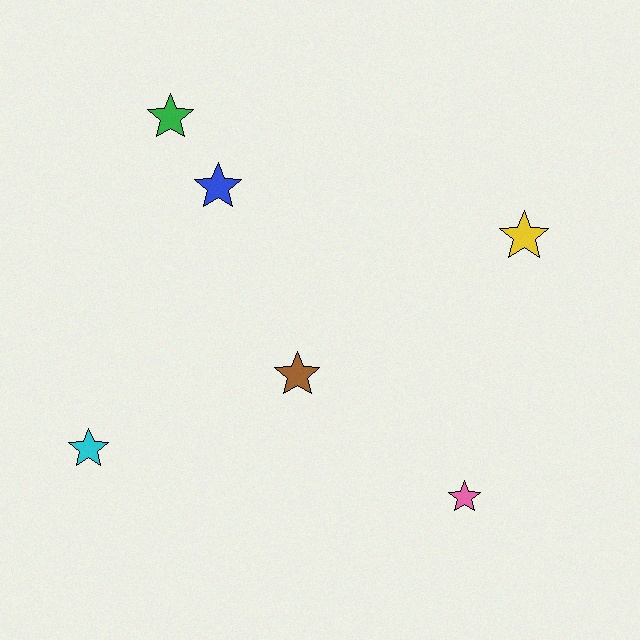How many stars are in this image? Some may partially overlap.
There are 6 stars.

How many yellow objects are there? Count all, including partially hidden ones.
There is 1 yellow object.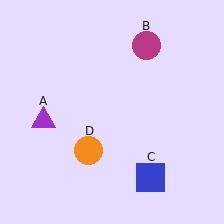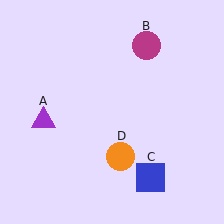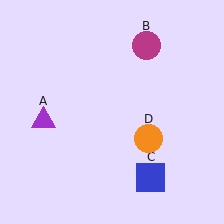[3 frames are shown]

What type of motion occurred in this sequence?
The orange circle (object D) rotated counterclockwise around the center of the scene.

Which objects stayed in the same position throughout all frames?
Purple triangle (object A) and magenta circle (object B) and blue square (object C) remained stationary.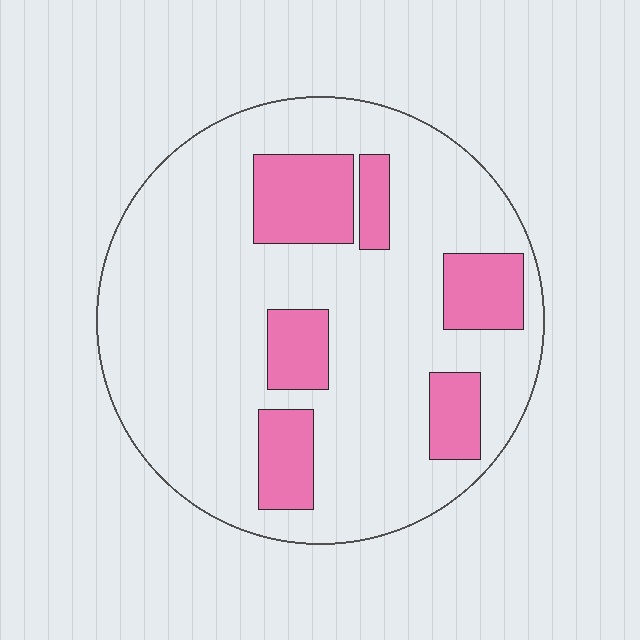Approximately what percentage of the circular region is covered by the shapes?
Approximately 20%.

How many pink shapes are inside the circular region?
6.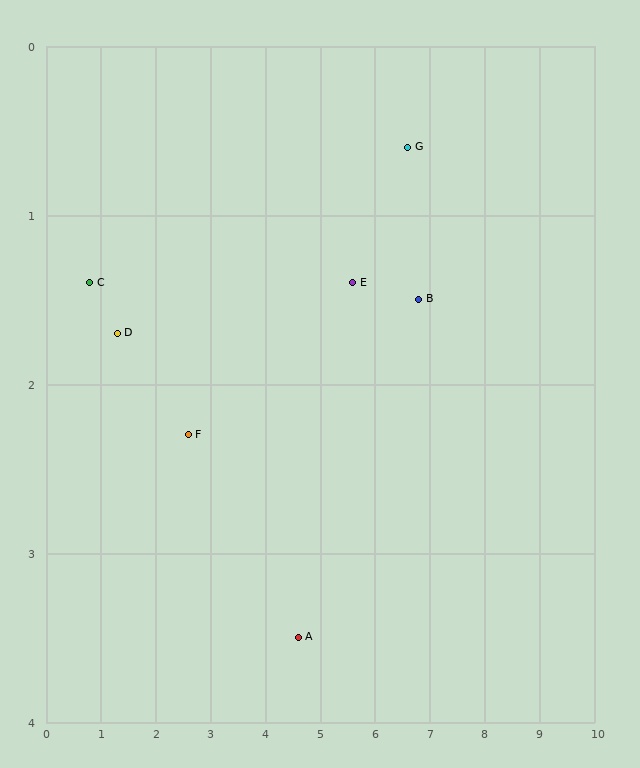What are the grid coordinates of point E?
Point E is at approximately (5.6, 1.4).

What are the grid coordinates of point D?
Point D is at approximately (1.3, 1.7).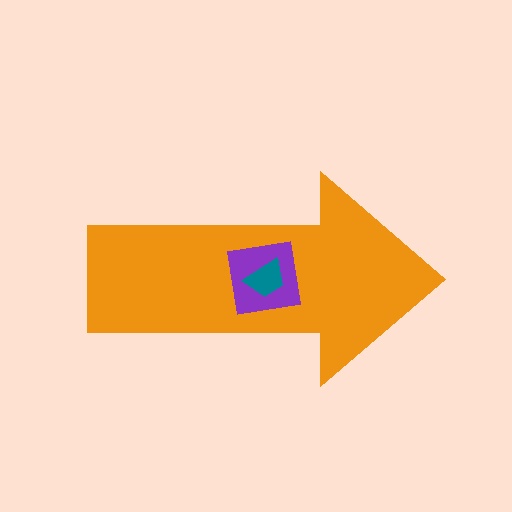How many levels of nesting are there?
3.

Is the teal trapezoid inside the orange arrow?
Yes.